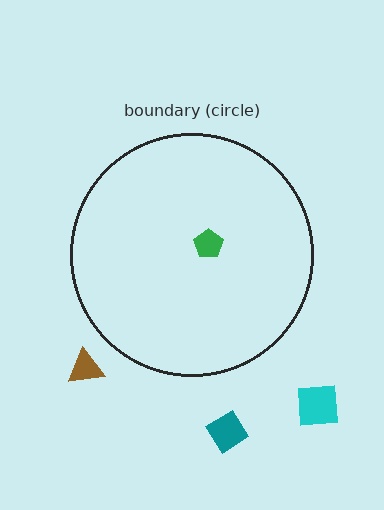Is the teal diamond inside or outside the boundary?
Outside.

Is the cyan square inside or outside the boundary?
Outside.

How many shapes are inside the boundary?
1 inside, 3 outside.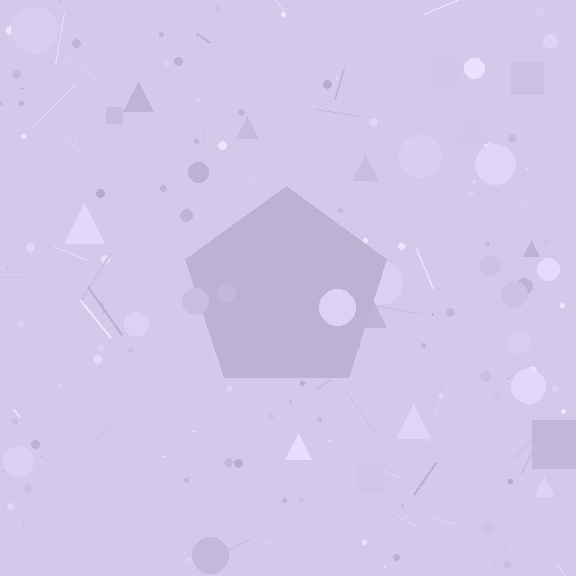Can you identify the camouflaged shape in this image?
The camouflaged shape is a pentagon.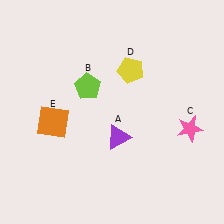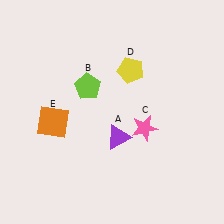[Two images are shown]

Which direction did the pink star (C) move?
The pink star (C) moved left.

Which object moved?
The pink star (C) moved left.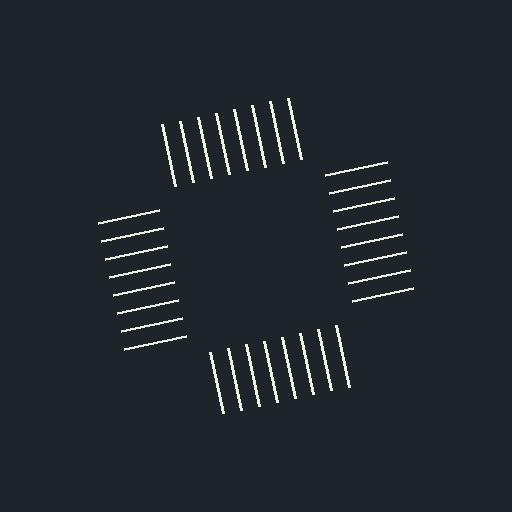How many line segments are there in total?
32 — 8 along each of the 4 edges.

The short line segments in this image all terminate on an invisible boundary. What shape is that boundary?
An illusory square — the line segments terminate on its edges but no continuous stroke is drawn.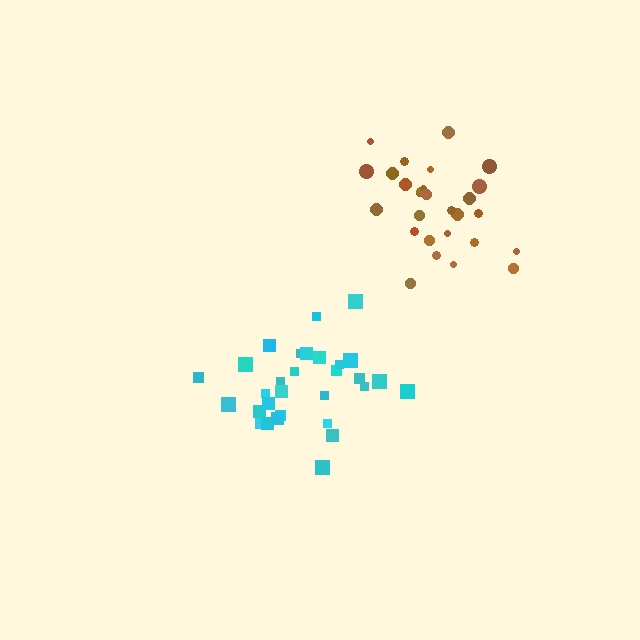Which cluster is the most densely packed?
Brown.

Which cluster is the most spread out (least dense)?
Cyan.